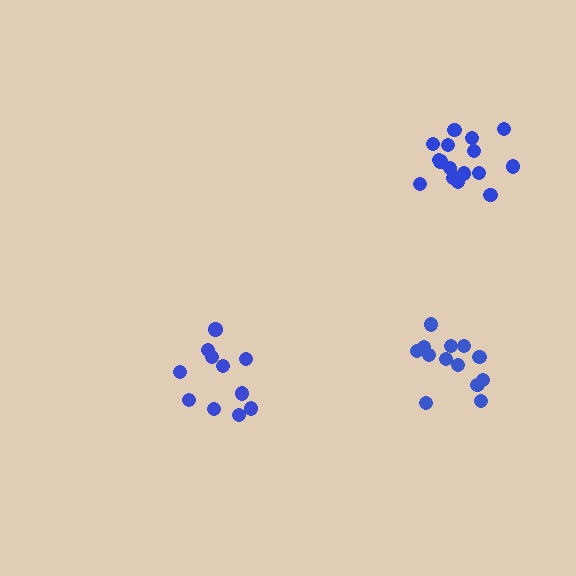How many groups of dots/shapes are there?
There are 3 groups.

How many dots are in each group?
Group 1: 17 dots, Group 2: 13 dots, Group 3: 11 dots (41 total).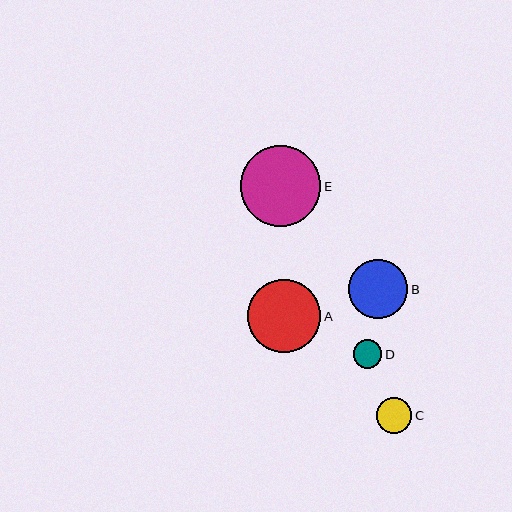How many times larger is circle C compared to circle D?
Circle C is approximately 1.3 times the size of circle D.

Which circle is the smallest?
Circle D is the smallest with a size of approximately 28 pixels.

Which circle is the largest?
Circle E is the largest with a size of approximately 81 pixels.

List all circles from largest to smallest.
From largest to smallest: E, A, B, C, D.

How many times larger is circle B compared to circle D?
Circle B is approximately 2.1 times the size of circle D.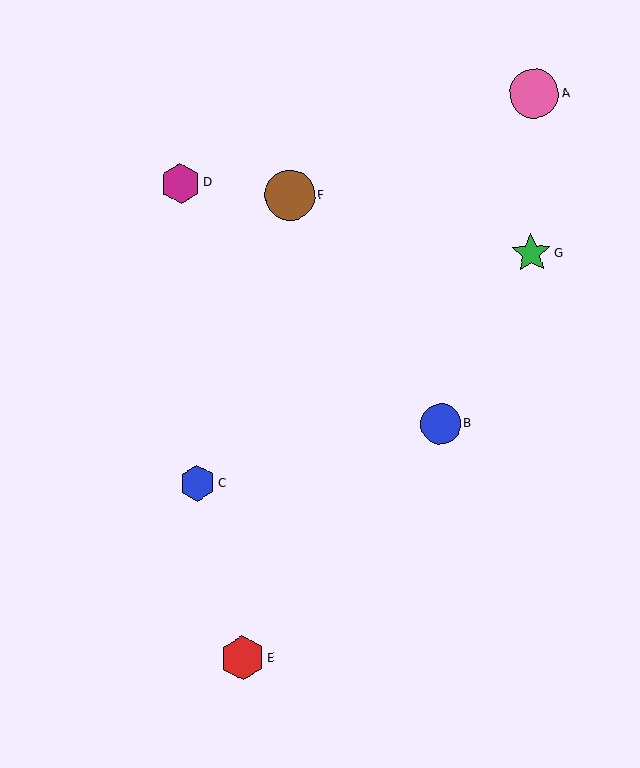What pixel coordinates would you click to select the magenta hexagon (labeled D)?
Click at (181, 183) to select the magenta hexagon D.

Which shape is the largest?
The brown circle (labeled F) is the largest.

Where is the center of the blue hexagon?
The center of the blue hexagon is at (197, 483).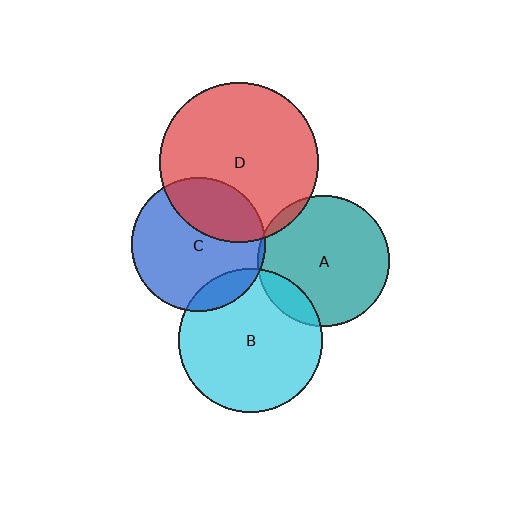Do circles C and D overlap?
Yes.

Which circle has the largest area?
Circle D (red).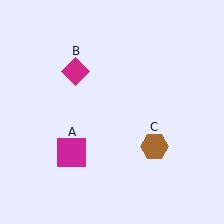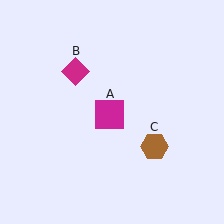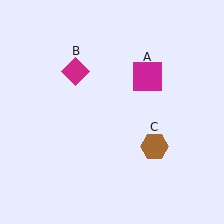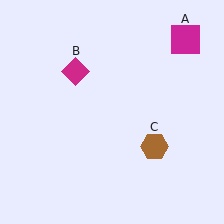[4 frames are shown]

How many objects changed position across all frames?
1 object changed position: magenta square (object A).